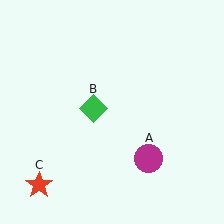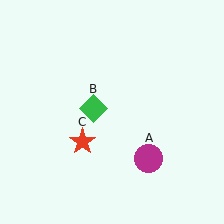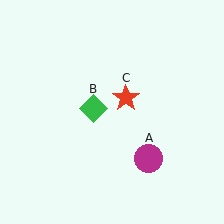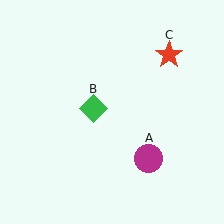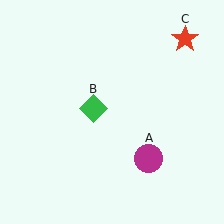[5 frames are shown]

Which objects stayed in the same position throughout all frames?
Magenta circle (object A) and green diamond (object B) remained stationary.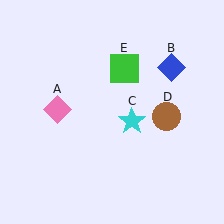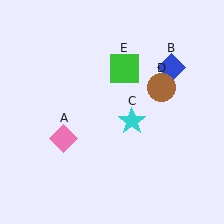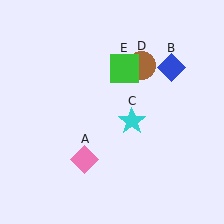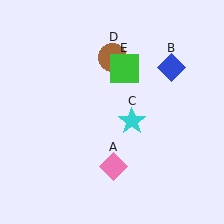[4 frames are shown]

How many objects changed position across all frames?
2 objects changed position: pink diamond (object A), brown circle (object D).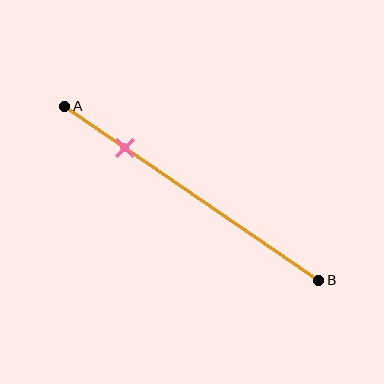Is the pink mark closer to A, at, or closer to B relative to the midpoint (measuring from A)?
The pink mark is closer to point A than the midpoint of segment AB.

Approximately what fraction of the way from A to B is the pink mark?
The pink mark is approximately 25% of the way from A to B.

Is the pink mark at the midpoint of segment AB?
No, the mark is at about 25% from A, not at the 50% midpoint.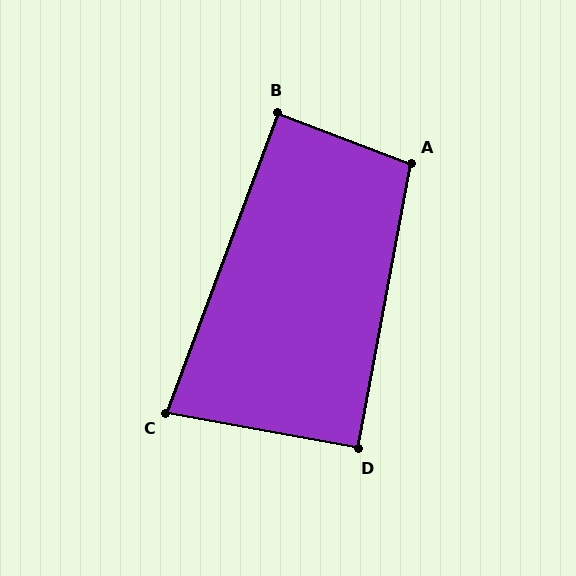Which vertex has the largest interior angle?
A, at approximately 100 degrees.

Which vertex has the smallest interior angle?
C, at approximately 80 degrees.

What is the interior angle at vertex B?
Approximately 90 degrees (approximately right).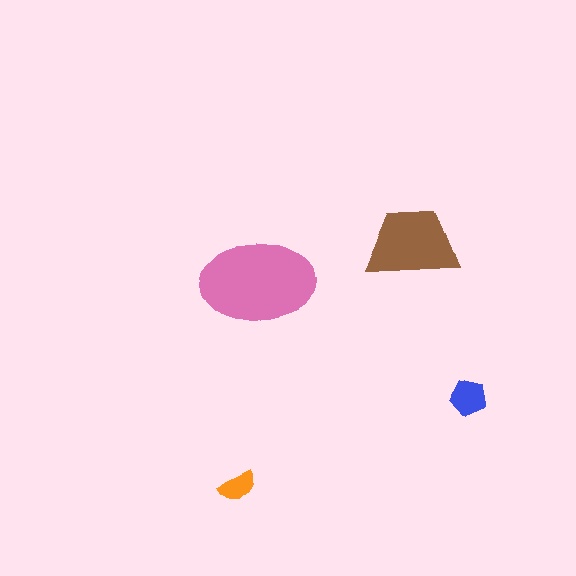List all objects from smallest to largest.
The orange semicircle, the blue pentagon, the brown trapezoid, the pink ellipse.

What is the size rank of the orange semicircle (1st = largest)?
4th.